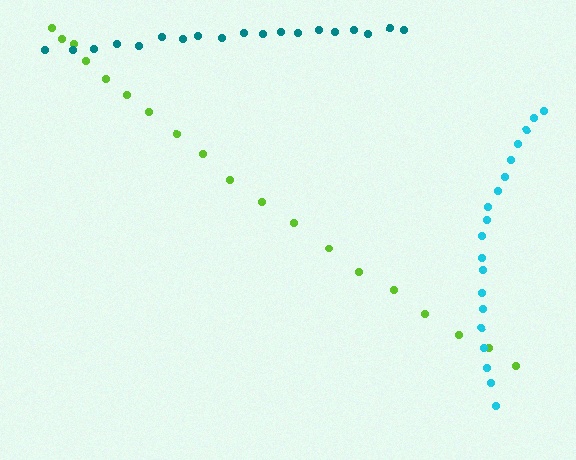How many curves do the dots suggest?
There are 3 distinct paths.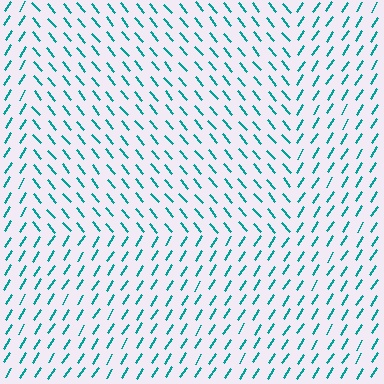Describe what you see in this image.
The image is filled with small teal line segments. A rectangle region in the image has lines oriented differently from the surrounding lines, creating a visible texture boundary.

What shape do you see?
I see a rectangle.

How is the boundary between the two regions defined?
The boundary is defined purely by a change in line orientation (approximately 72 degrees difference). All lines are the same color and thickness.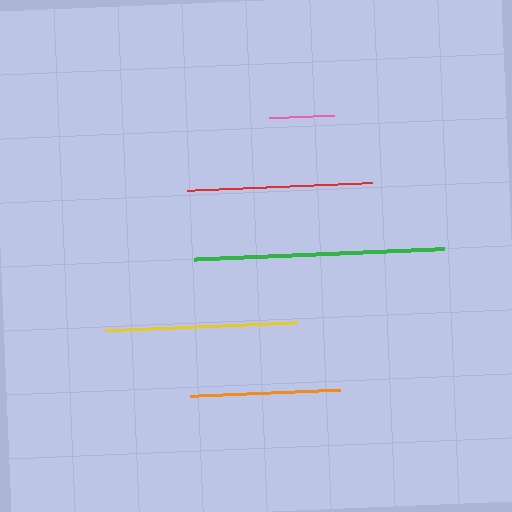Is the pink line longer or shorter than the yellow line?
The yellow line is longer than the pink line.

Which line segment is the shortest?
The pink line is the shortest at approximately 65 pixels.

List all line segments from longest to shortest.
From longest to shortest: green, yellow, red, orange, pink.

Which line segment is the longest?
The green line is the longest at approximately 250 pixels.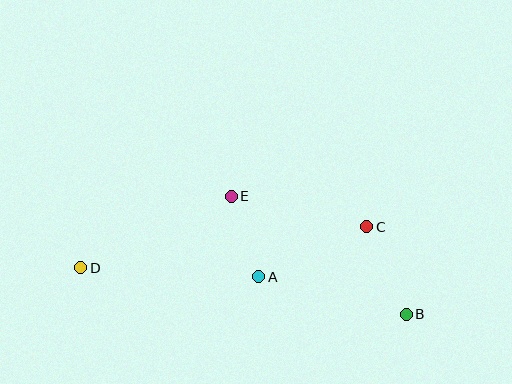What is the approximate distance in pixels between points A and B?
The distance between A and B is approximately 152 pixels.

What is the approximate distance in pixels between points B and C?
The distance between B and C is approximately 96 pixels.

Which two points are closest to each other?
Points A and E are closest to each other.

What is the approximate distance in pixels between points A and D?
The distance between A and D is approximately 178 pixels.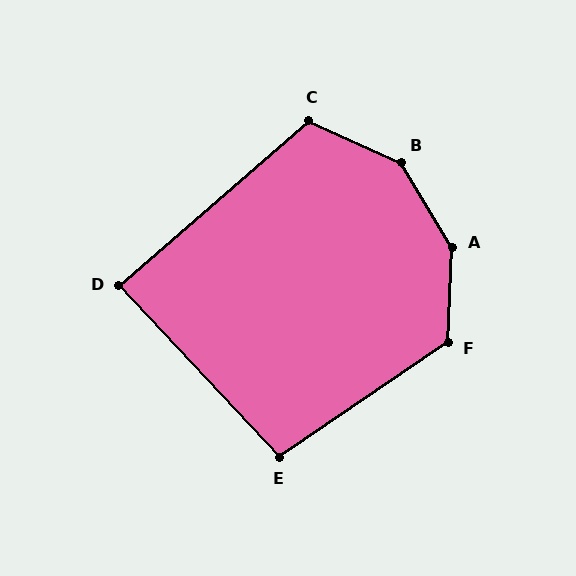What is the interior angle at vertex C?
Approximately 114 degrees (obtuse).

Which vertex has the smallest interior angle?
D, at approximately 88 degrees.